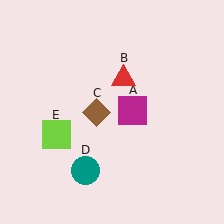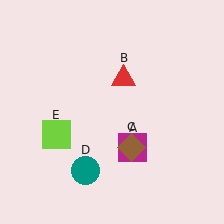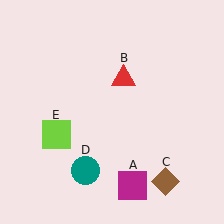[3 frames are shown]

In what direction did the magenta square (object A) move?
The magenta square (object A) moved down.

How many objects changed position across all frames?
2 objects changed position: magenta square (object A), brown diamond (object C).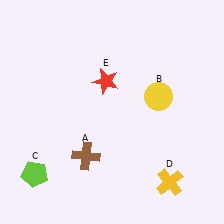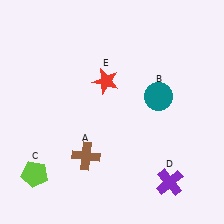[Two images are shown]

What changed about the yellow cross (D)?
In Image 1, D is yellow. In Image 2, it changed to purple.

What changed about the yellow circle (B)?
In Image 1, B is yellow. In Image 2, it changed to teal.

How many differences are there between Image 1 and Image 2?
There are 2 differences between the two images.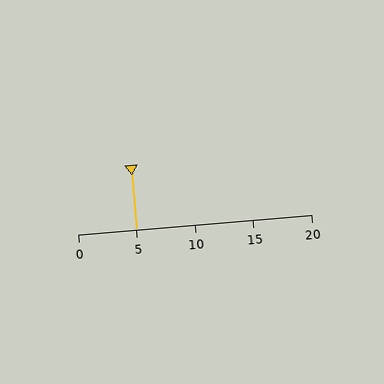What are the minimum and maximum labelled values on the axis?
The axis runs from 0 to 20.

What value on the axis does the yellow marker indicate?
The marker indicates approximately 5.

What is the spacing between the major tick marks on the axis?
The major ticks are spaced 5 apart.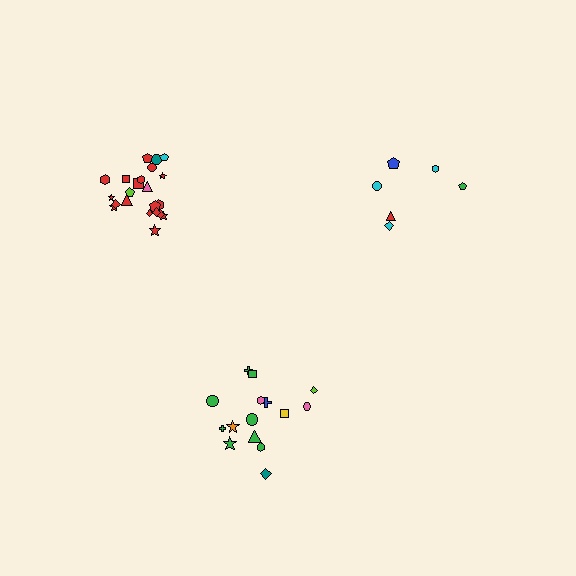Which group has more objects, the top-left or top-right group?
The top-left group.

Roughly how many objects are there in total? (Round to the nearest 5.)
Roughly 45 objects in total.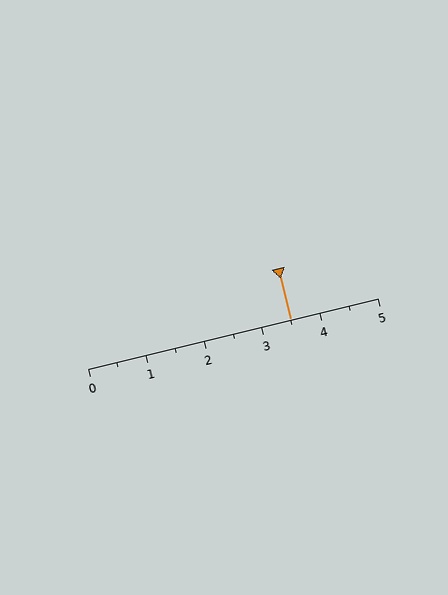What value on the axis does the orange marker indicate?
The marker indicates approximately 3.5.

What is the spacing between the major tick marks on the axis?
The major ticks are spaced 1 apart.